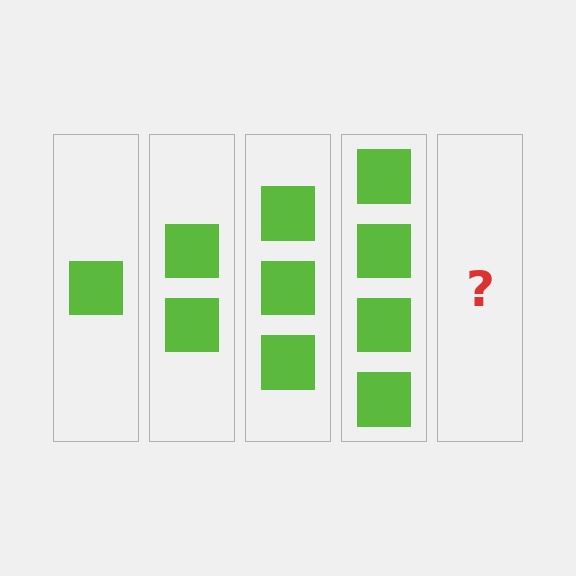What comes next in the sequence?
The next element should be 5 squares.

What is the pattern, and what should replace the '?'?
The pattern is that each step adds one more square. The '?' should be 5 squares.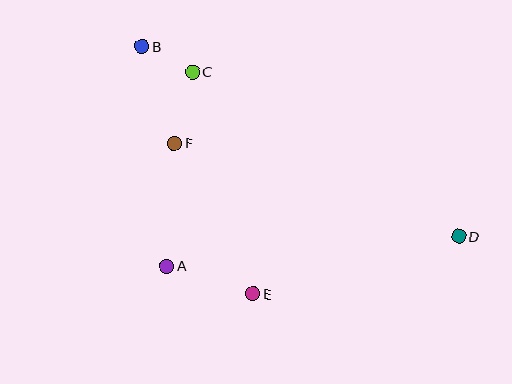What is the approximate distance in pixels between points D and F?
The distance between D and F is approximately 299 pixels.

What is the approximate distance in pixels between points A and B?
The distance between A and B is approximately 221 pixels.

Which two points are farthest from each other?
Points B and D are farthest from each other.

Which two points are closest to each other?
Points B and C are closest to each other.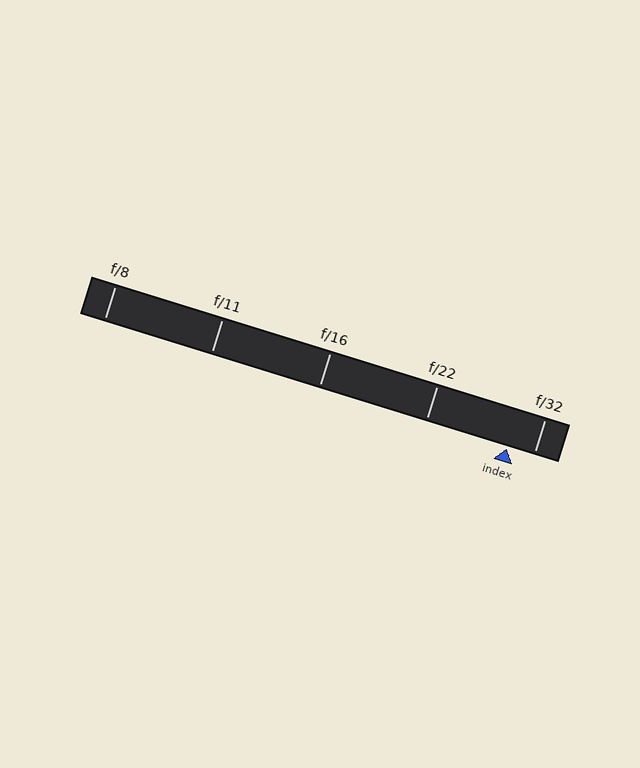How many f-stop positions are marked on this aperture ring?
There are 5 f-stop positions marked.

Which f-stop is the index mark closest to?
The index mark is closest to f/32.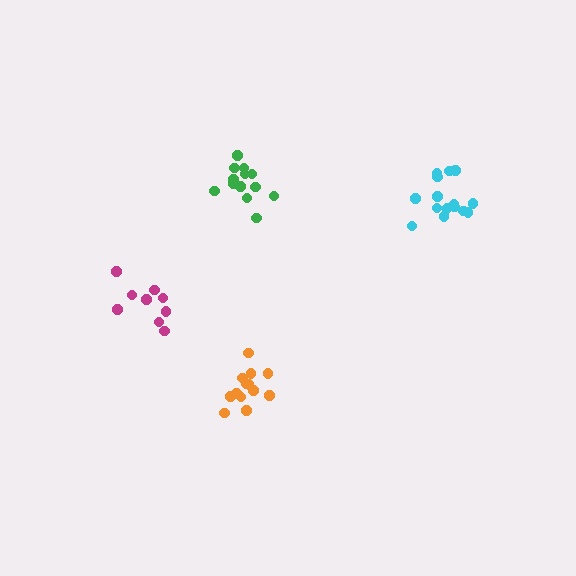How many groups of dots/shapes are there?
There are 4 groups.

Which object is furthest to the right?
The cyan cluster is rightmost.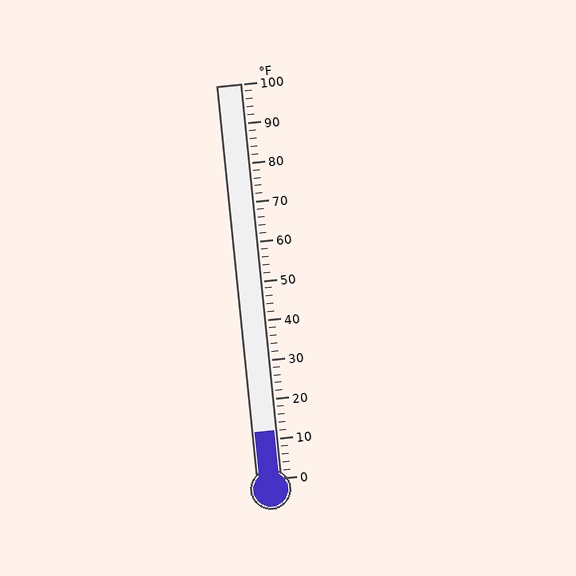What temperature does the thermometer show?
The thermometer shows approximately 12°F.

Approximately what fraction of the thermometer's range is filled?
The thermometer is filled to approximately 10% of its range.